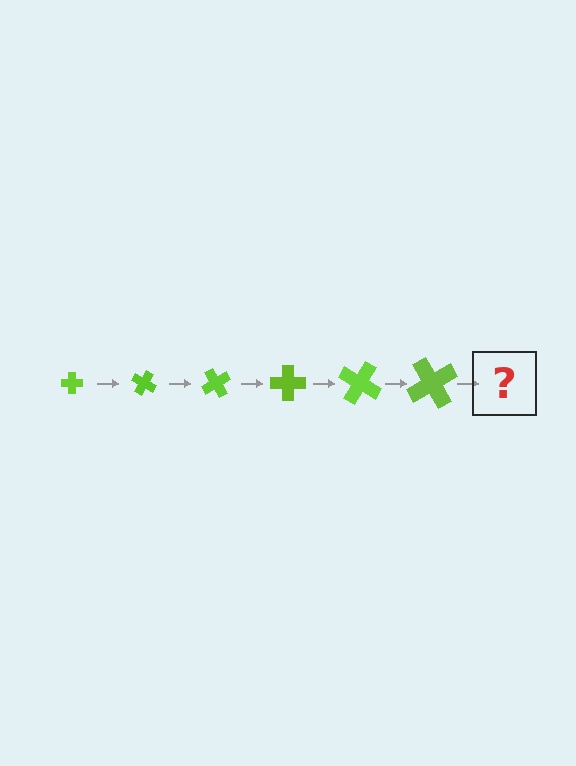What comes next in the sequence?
The next element should be a cross, larger than the previous one and rotated 180 degrees from the start.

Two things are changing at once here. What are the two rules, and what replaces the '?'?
The two rules are that the cross grows larger each step and it rotates 30 degrees each step. The '?' should be a cross, larger than the previous one and rotated 180 degrees from the start.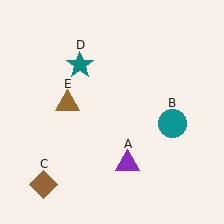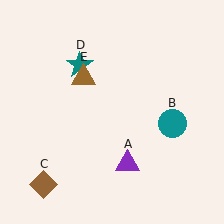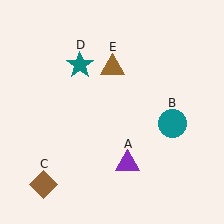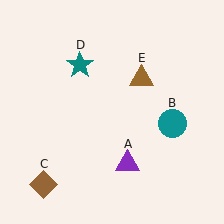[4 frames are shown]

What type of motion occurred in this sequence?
The brown triangle (object E) rotated clockwise around the center of the scene.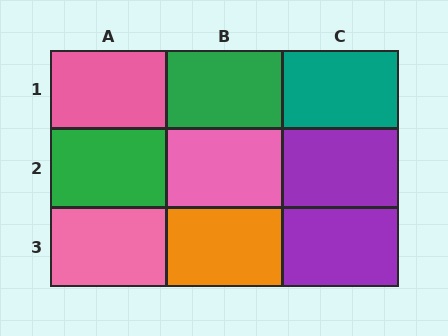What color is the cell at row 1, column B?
Green.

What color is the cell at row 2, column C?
Purple.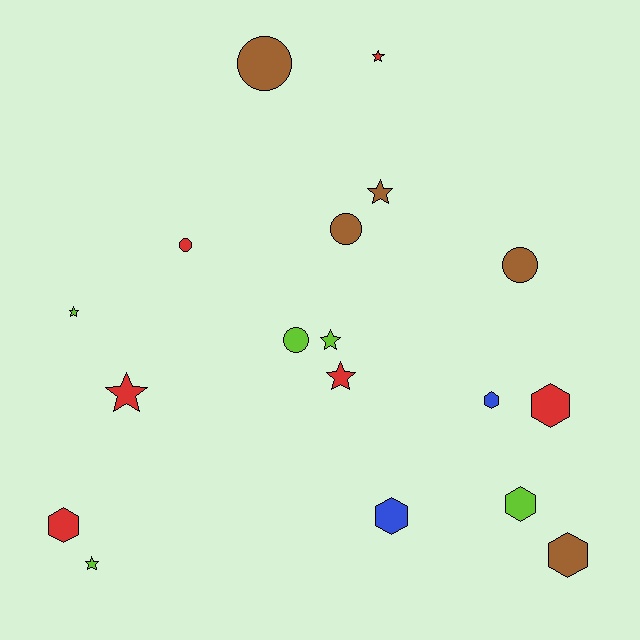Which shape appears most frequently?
Star, with 7 objects.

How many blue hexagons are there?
There are 2 blue hexagons.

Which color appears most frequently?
Red, with 6 objects.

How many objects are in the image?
There are 18 objects.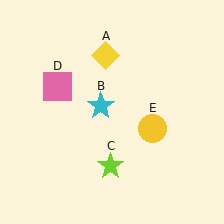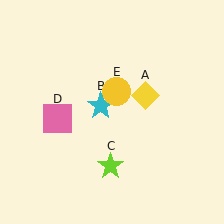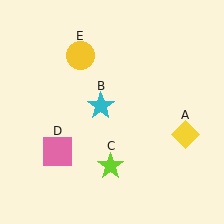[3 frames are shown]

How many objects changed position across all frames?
3 objects changed position: yellow diamond (object A), pink square (object D), yellow circle (object E).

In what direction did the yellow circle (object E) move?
The yellow circle (object E) moved up and to the left.